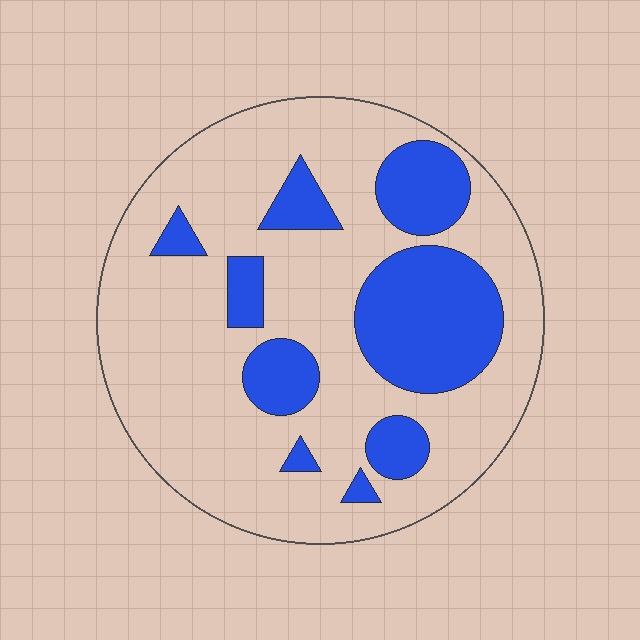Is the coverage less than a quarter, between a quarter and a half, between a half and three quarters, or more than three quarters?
Between a quarter and a half.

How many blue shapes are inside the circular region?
9.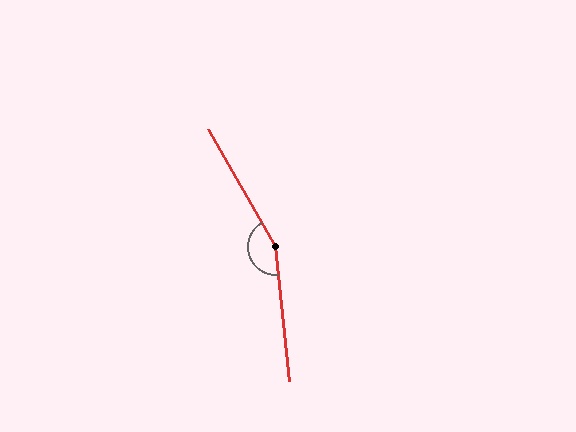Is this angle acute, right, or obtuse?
It is obtuse.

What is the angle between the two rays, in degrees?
Approximately 156 degrees.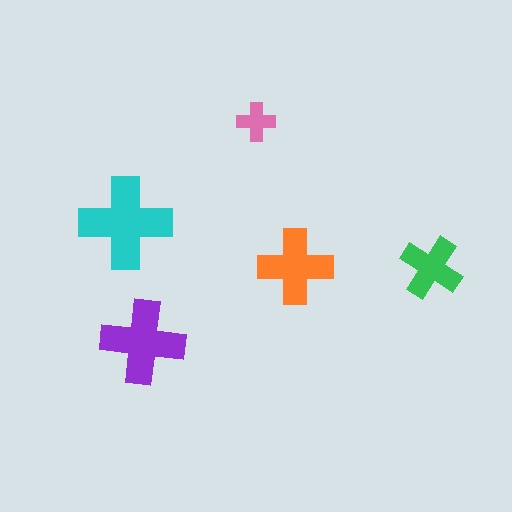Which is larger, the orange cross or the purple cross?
The purple one.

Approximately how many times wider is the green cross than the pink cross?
About 1.5 times wider.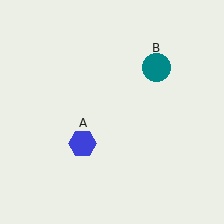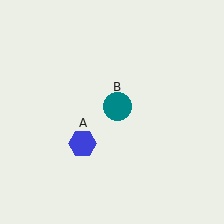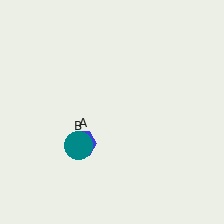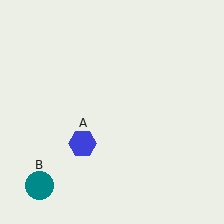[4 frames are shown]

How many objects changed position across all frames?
1 object changed position: teal circle (object B).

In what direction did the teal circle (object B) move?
The teal circle (object B) moved down and to the left.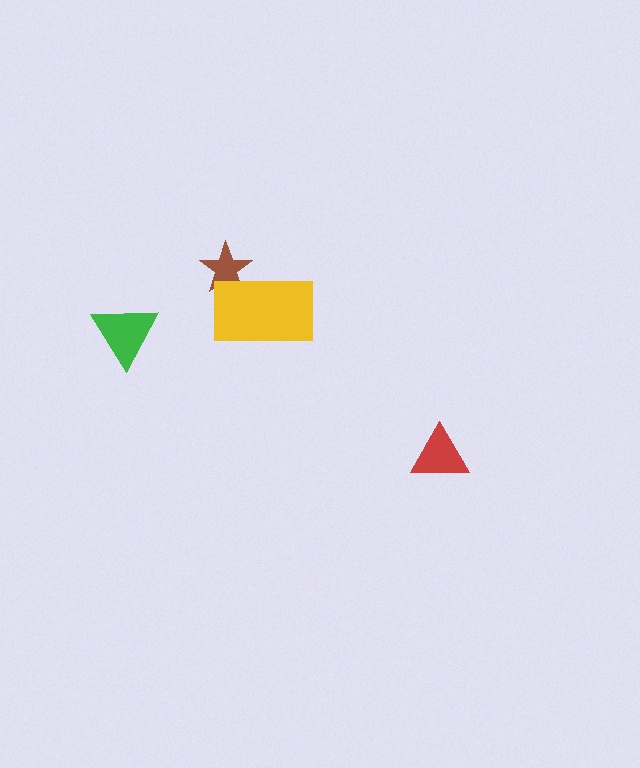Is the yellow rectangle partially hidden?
No, no other shape covers it.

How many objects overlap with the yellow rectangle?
1 object overlaps with the yellow rectangle.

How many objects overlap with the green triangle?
0 objects overlap with the green triangle.